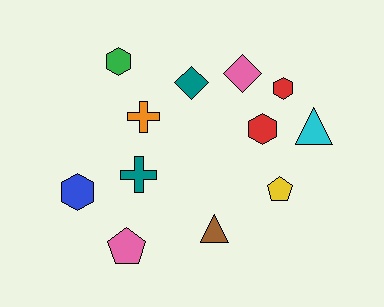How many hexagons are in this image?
There are 4 hexagons.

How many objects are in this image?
There are 12 objects.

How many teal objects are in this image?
There are 2 teal objects.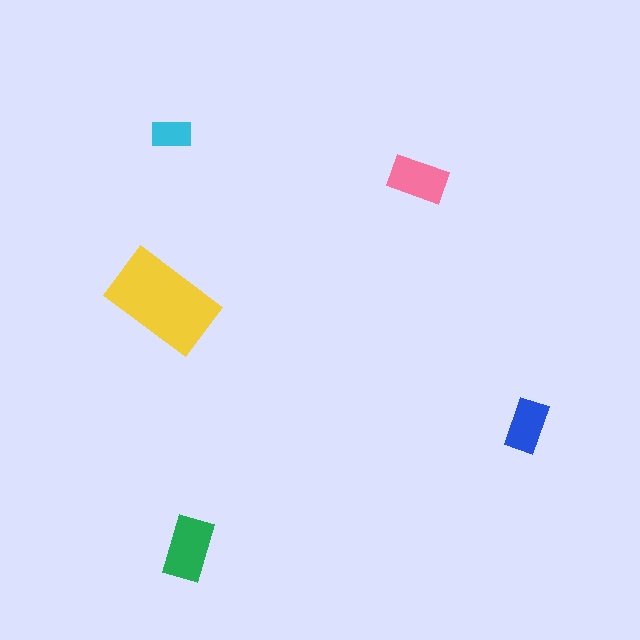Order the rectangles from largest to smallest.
the yellow one, the green one, the pink one, the blue one, the cyan one.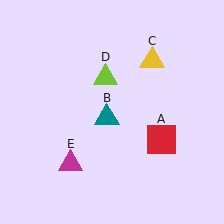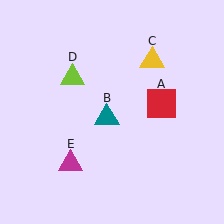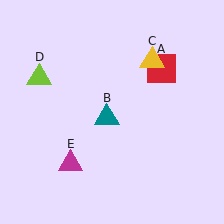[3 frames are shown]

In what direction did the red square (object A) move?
The red square (object A) moved up.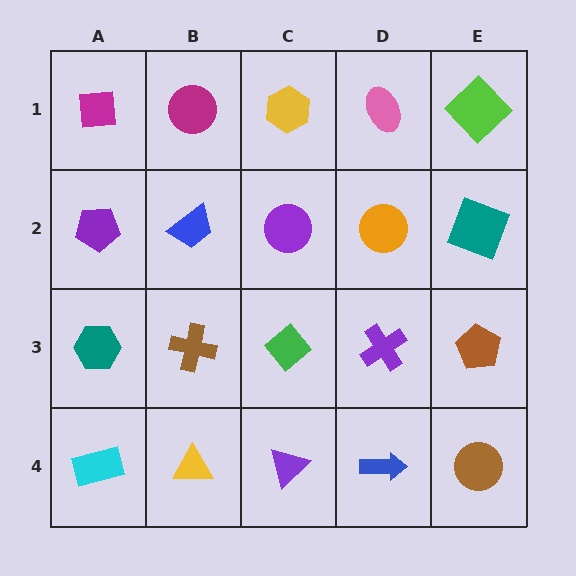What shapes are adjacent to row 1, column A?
A purple pentagon (row 2, column A), a magenta circle (row 1, column B).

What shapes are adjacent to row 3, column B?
A blue trapezoid (row 2, column B), a yellow triangle (row 4, column B), a teal hexagon (row 3, column A), a green diamond (row 3, column C).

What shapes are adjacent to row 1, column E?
A teal square (row 2, column E), a pink ellipse (row 1, column D).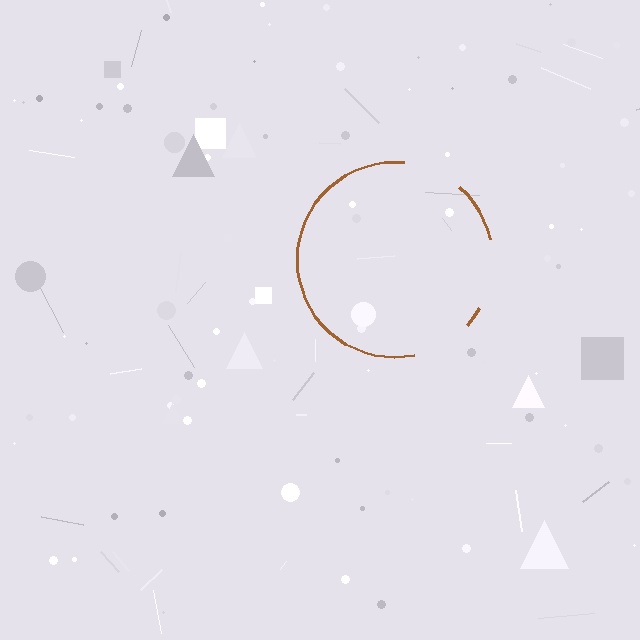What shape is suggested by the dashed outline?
The dashed outline suggests a circle.